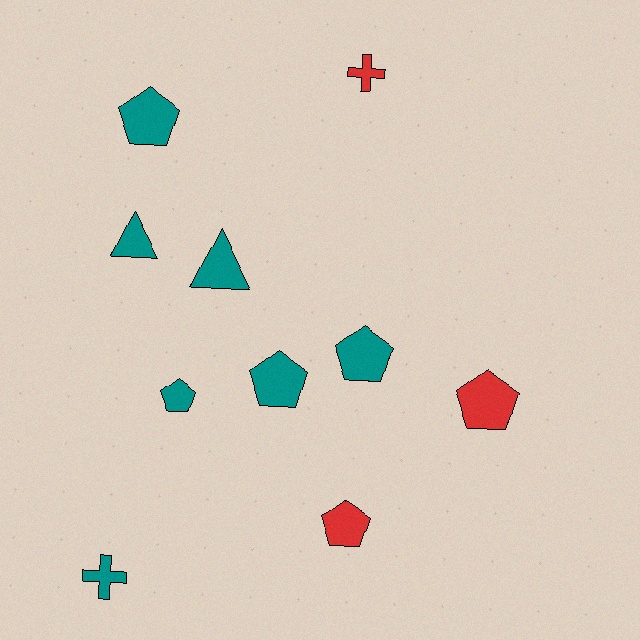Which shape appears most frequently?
Pentagon, with 6 objects.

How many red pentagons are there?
There are 2 red pentagons.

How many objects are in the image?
There are 10 objects.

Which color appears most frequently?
Teal, with 7 objects.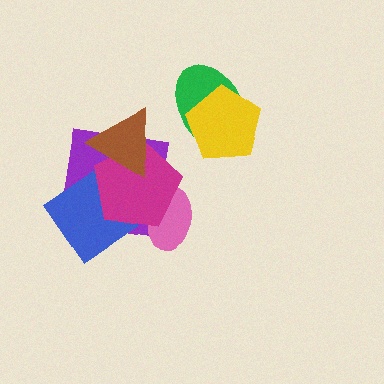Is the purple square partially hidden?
Yes, it is partially covered by another shape.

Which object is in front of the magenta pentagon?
The brown triangle is in front of the magenta pentagon.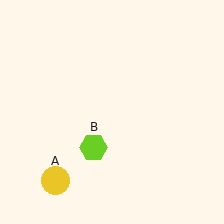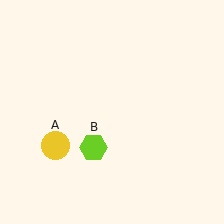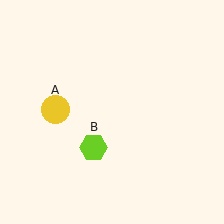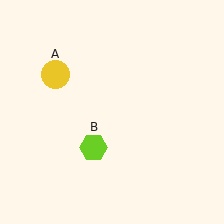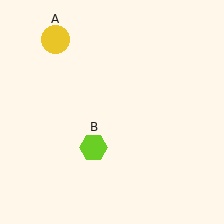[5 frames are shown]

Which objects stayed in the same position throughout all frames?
Lime hexagon (object B) remained stationary.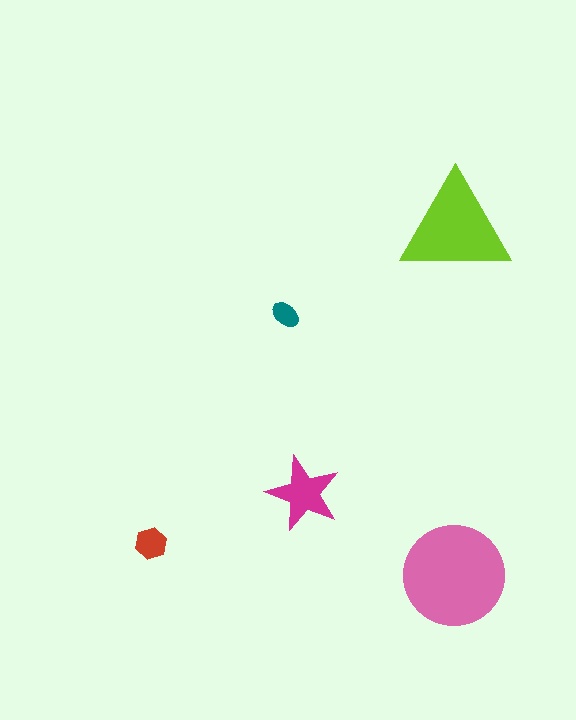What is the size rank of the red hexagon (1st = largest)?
4th.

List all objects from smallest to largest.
The teal ellipse, the red hexagon, the magenta star, the lime triangle, the pink circle.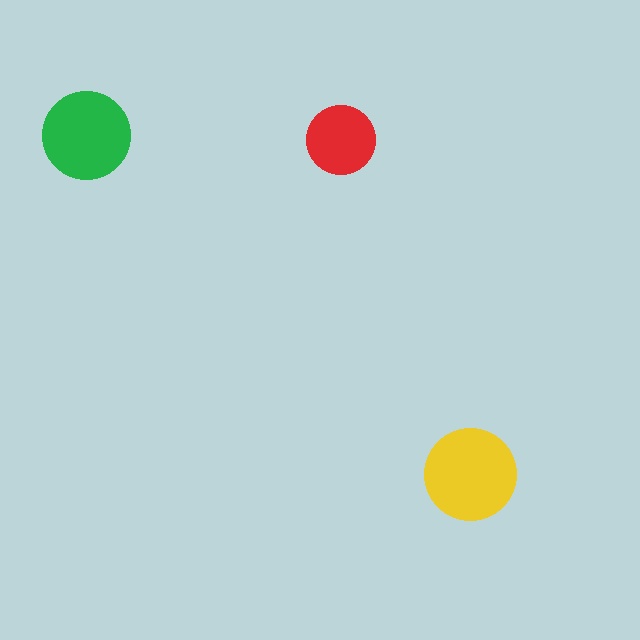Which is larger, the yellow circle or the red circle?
The yellow one.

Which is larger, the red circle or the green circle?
The green one.